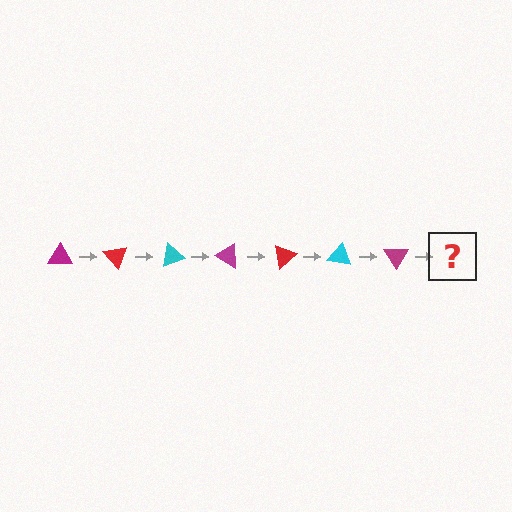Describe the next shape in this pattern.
It should be a red triangle, rotated 350 degrees from the start.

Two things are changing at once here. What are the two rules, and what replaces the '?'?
The two rules are that it rotates 50 degrees each step and the color cycles through magenta, red, and cyan. The '?' should be a red triangle, rotated 350 degrees from the start.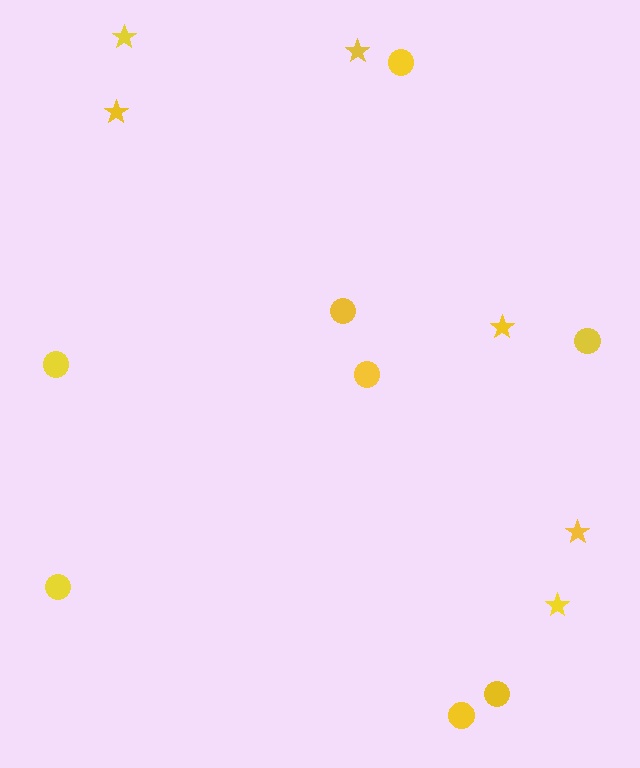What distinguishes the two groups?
There are 2 groups: one group of circles (8) and one group of stars (6).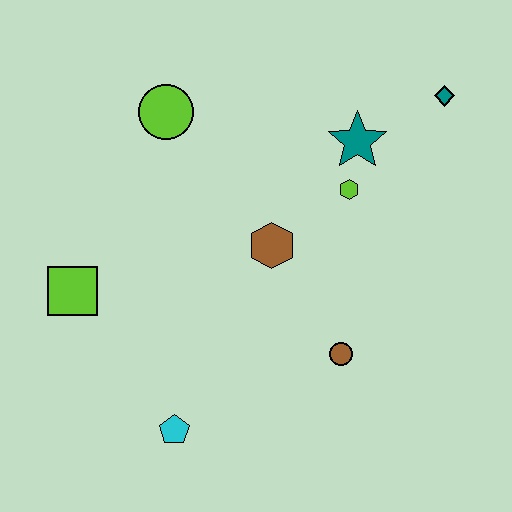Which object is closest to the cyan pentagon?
The lime square is closest to the cyan pentagon.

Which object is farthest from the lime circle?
The cyan pentagon is farthest from the lime circle.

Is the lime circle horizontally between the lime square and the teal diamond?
Yes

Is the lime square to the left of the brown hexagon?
Yes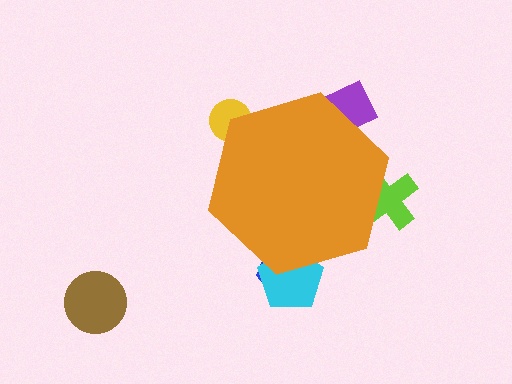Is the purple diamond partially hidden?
Yes, the purple diamond is partially hidden behind the orange hexagon.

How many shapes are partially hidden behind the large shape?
5 shapes are partially hidden.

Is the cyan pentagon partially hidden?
Yes, the cyan pentagon is partially hidden behind the orange hexagon.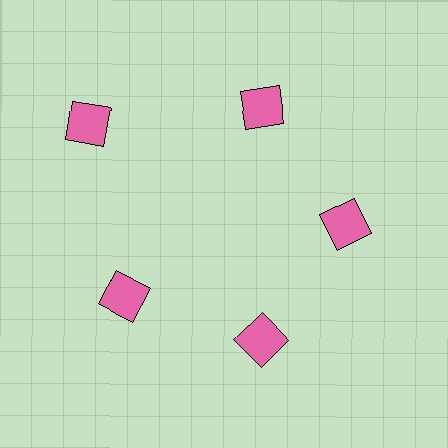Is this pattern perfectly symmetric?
No. The 5 pink squares are arranged in a ring, but one element near the 10 o'clock position is pushed outward from the center, breaking the 5-fold rotational symmetry.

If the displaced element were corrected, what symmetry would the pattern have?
It would have 5-fold rotational symmetry — the pattern would map onto itself every 72 degrees.